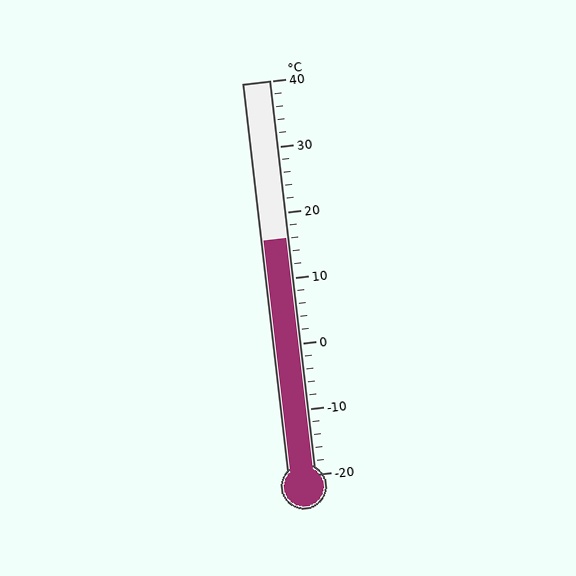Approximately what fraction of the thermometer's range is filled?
The thermometer is filled to approximately 60% of its range.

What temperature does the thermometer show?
The thermometer shows approximately 16°C.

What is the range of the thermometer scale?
The thermometer scale ranges from -20°C to 40°C.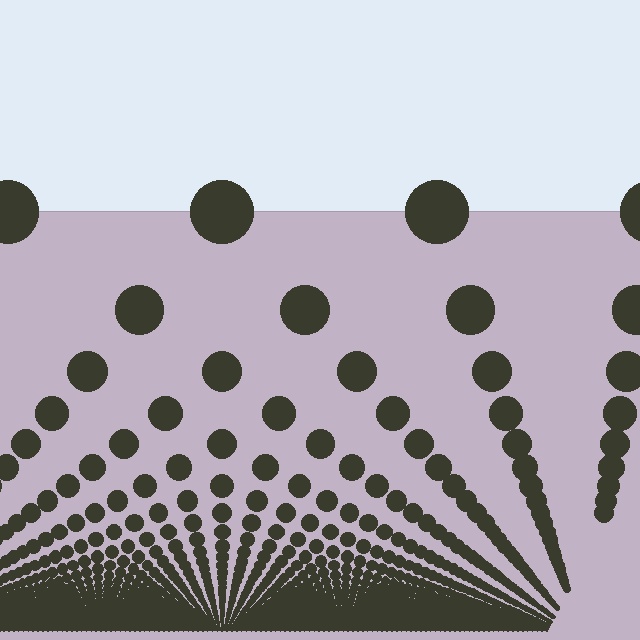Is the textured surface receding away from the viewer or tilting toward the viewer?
The surface appears to tilt toward the viewer. Texture elements get larger and sparser toward the top.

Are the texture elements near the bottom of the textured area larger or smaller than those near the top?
Smaller. The gradient is inverted — elements near the bottom are smaller and denser.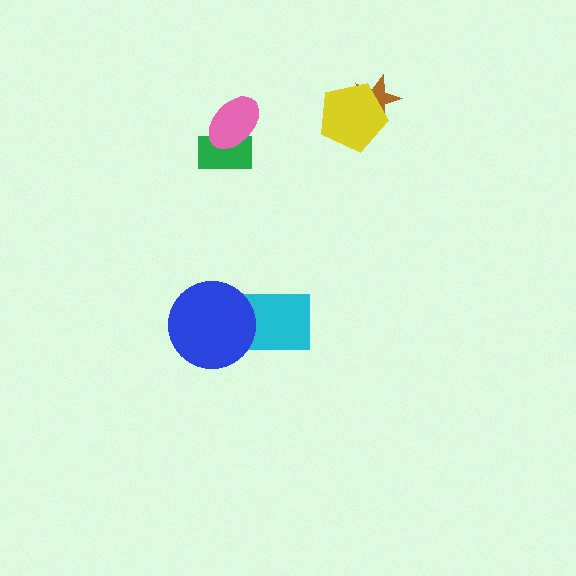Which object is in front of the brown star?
The yellow pentagon is in front of the brown star.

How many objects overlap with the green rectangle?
1 object overlaps with the green rectangle.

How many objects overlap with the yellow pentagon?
1 object overlaps with the yellow pentagon.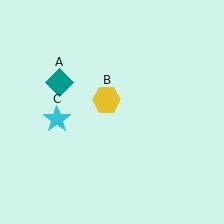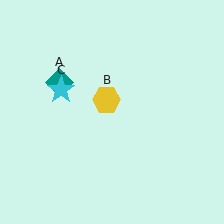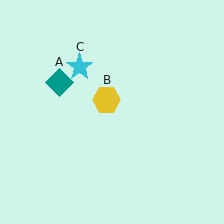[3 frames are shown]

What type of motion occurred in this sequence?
The cyan star (object C) rotated clockwise around the center of the scene.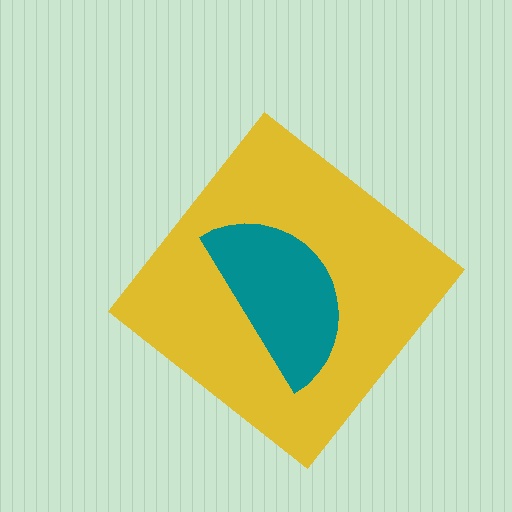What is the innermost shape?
The teal semicircle.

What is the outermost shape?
The yellow diamond.